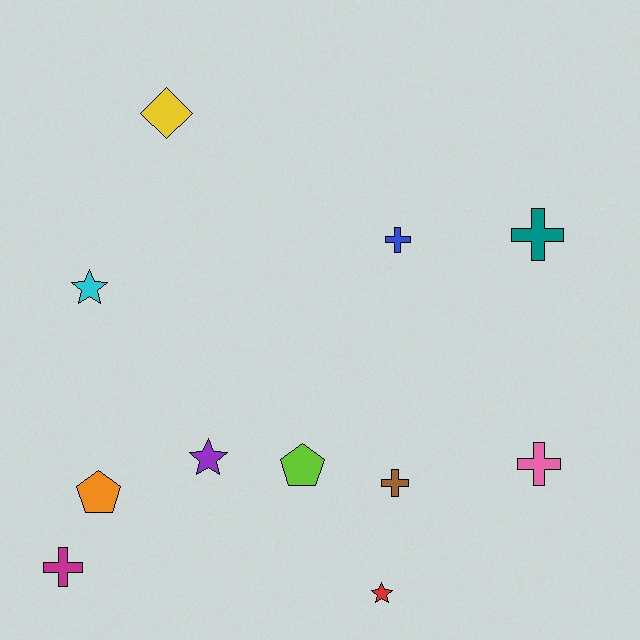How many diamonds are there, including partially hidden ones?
There is 1 diamond.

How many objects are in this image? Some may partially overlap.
There are 11 objects.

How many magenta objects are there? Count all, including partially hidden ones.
There is 1 magenta object.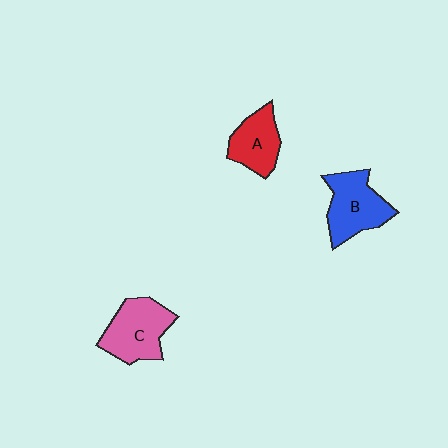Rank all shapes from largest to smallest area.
From largest to smallest: C (pink), B (blue), A (red).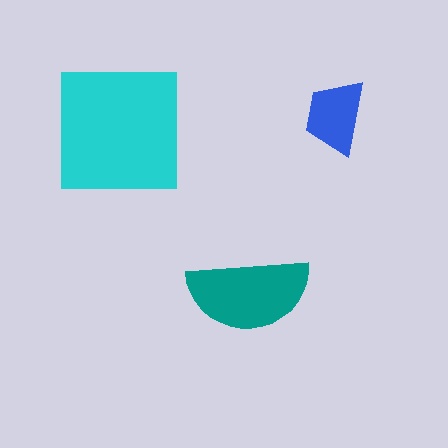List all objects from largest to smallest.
The cyan square, the teal semicircle, the blue trapezoid.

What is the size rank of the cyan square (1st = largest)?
1st.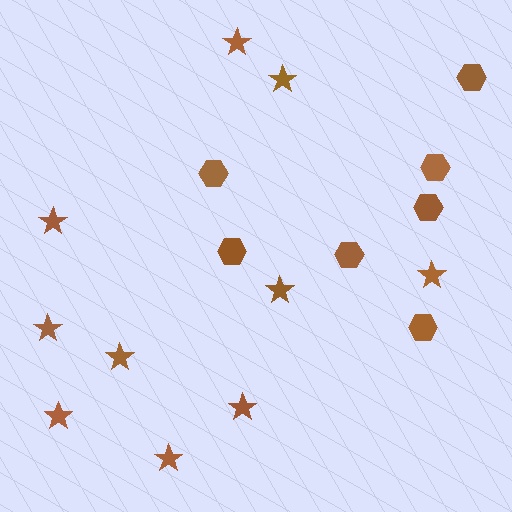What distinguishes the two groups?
There are 2 groups: one group of hexagons (7) and one group of stars (10).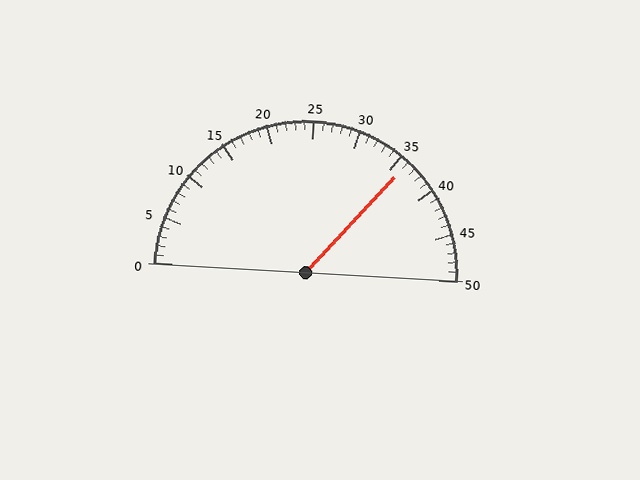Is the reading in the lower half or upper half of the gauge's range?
The reading is in the upper half of the range (0 to 50).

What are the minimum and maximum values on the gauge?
The gauge ranges from 0 to 50.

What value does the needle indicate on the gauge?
The needle indicates approximately 36.